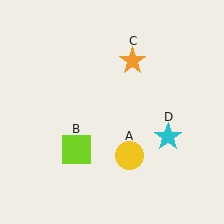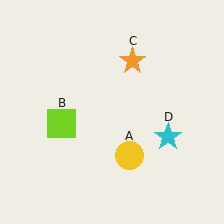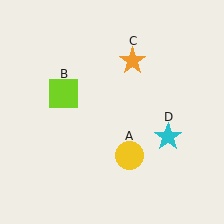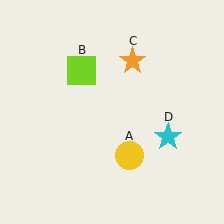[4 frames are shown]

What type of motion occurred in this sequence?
The lime square (object B) rotated clockwise around the center of the scene.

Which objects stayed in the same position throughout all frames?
Yellow circle (object A) and orange star (object C) and cyan star (object D) remained stationary.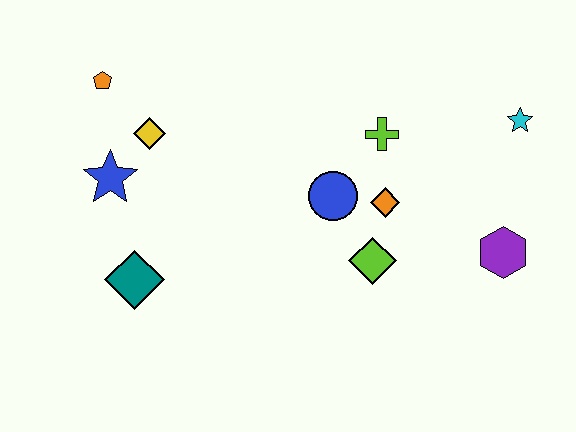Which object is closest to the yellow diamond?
The blue star is closest to the yellow diamond.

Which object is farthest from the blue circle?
The orange pentagon is farthest from the blue circle.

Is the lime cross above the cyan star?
No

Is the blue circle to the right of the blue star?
Yes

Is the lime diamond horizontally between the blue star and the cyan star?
Yes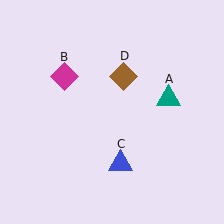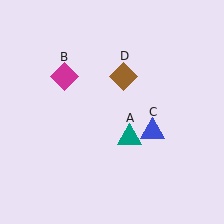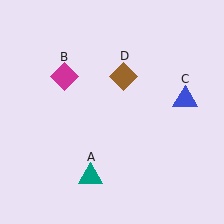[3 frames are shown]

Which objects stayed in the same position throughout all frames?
Magenta diamond (object B) and brown diamond (object D) remained stationary.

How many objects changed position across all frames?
2 objects changed position: teal triangle (object A), blue triangle (object C).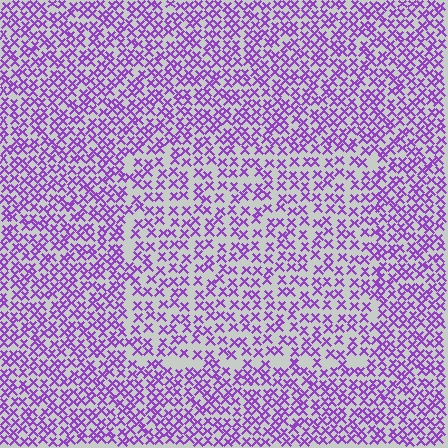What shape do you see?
I see a rectangle.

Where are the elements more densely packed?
The elements are more densely packed outside the rectangle boundary.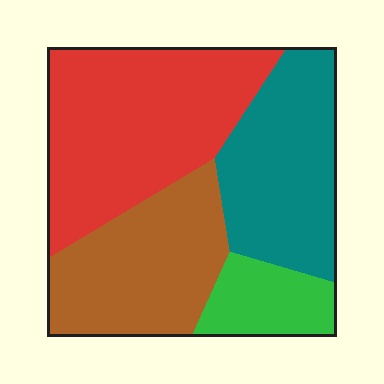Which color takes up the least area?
Green, at roughly 10%.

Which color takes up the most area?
Red, at roughly 35%.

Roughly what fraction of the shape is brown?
Brown takes up between a quarter and a half of the shape.